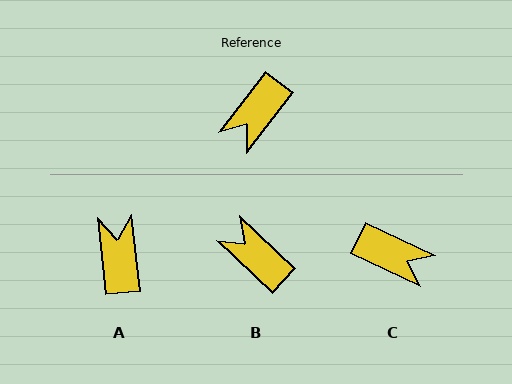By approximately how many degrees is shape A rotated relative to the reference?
Approximately 136 degrees clockwise.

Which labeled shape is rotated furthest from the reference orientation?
A, about 136 degrees away.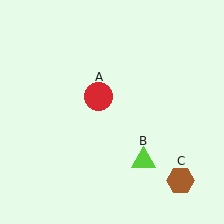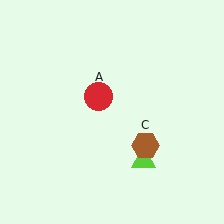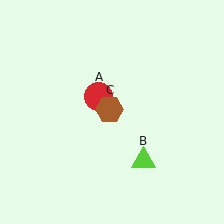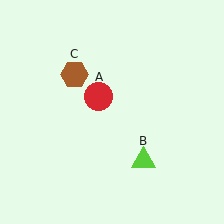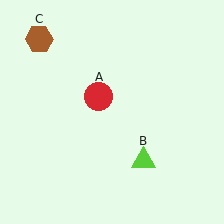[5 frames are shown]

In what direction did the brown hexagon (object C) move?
The brown hexagon (object C) moved up and to the left.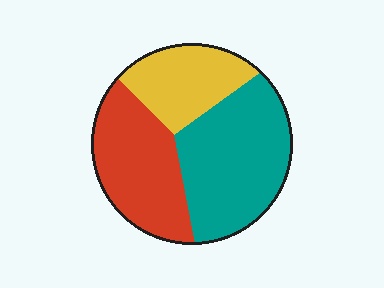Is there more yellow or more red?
Red.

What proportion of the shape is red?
Red takes up about one third (1/3) of the shape.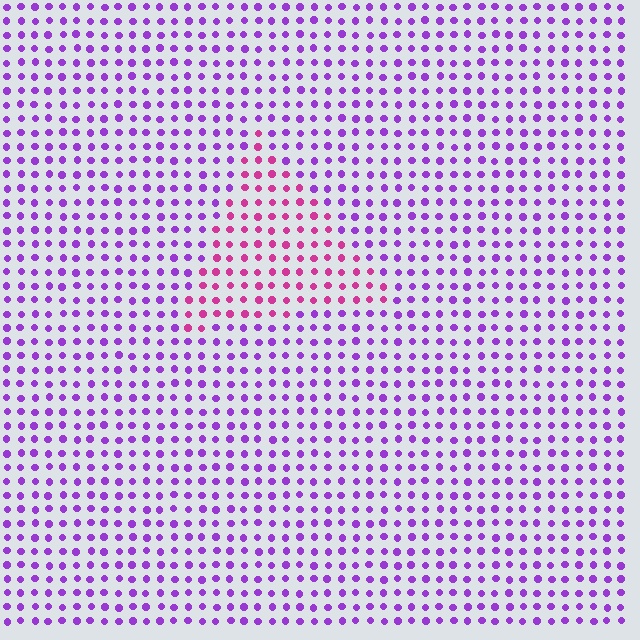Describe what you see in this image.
The image is filled with small purple elements in a uniform arrangement. A triangle-shaped region is visible where the elements are tinted to a slightly different hue, forming a subtle color boundary.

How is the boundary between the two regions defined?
The boundary is defined purely by a slight shift in hue (about 44 degrees). Spacing, size, and orientation are identical on both sides.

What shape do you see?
I see a triangle.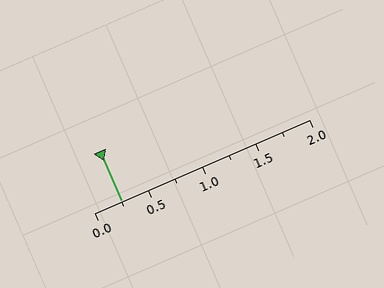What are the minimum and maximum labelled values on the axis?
The axis runs from 0.0 to 2.0.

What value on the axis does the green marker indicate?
The marker indicates approximately 0.25.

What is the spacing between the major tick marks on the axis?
The major ticks are spaced 0.5 apart.